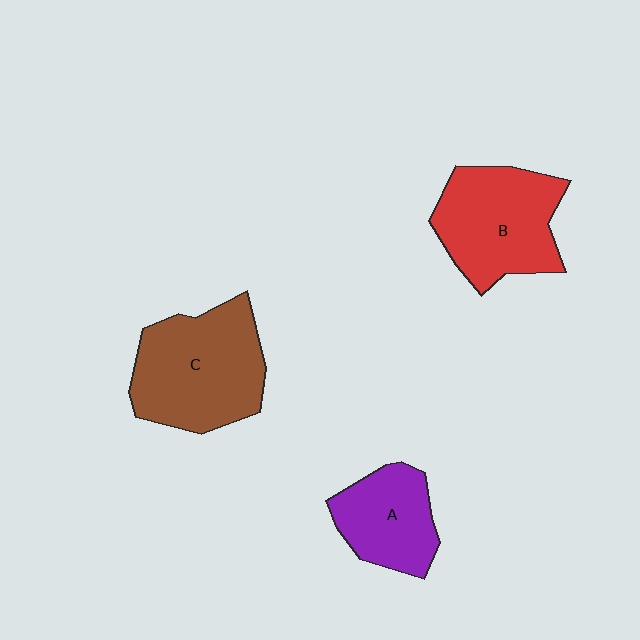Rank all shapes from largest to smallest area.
From largest to smallest: C (brown), B (red), A (purple).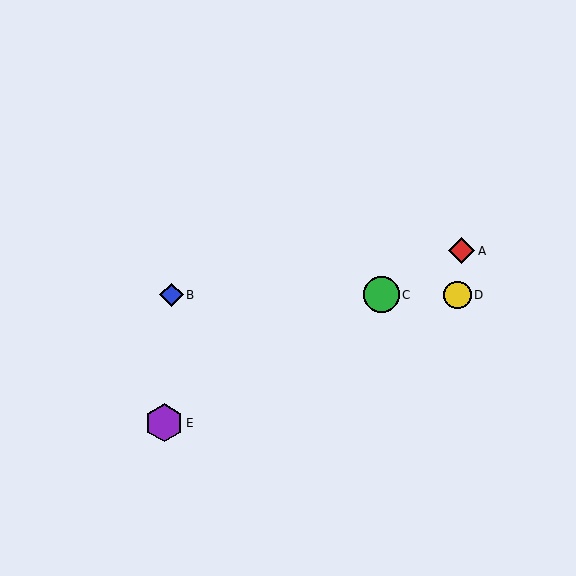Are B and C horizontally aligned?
Yes, both are at y≈295.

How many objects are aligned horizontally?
3 objects (B, C, D) are aligned horizontally.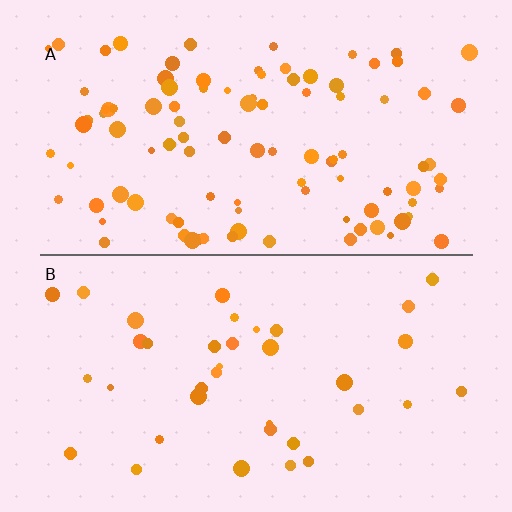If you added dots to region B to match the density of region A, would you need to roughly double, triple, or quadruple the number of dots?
Approximately triple.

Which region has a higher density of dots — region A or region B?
A (the top).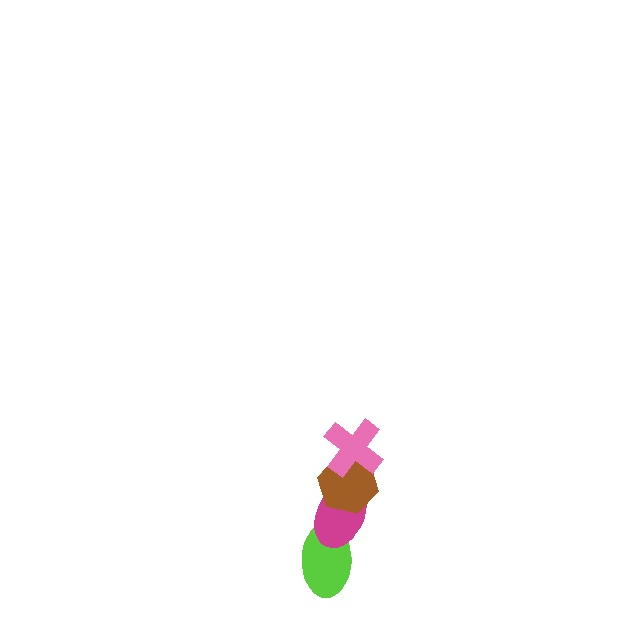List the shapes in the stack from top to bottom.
From top to bottom: the pink cross, the brown hexagon, the magenta ellipse, the lime ellipse.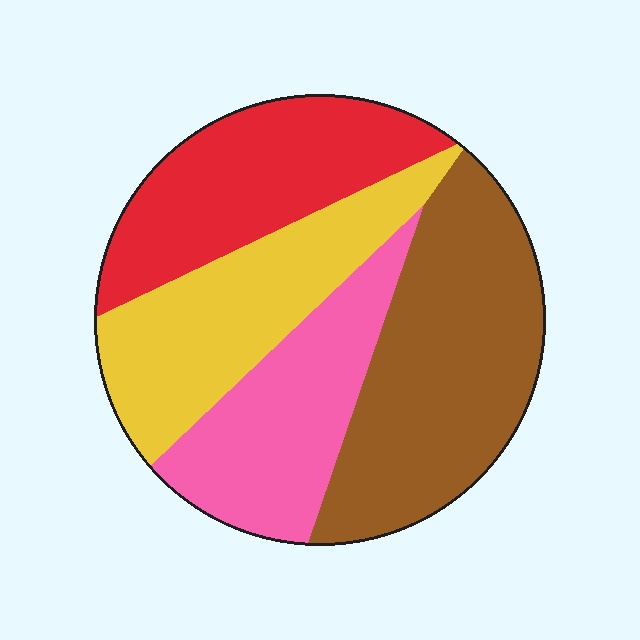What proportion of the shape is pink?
Pink covers roughly 20% of the shape.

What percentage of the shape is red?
Red covers 23% of the shape.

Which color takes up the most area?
Brown, at roughly 35%.